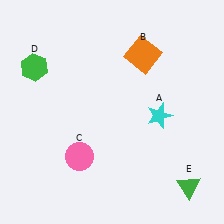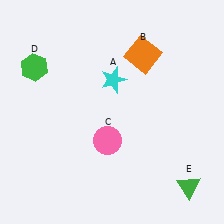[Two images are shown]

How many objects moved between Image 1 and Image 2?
2 objects moved between the two images.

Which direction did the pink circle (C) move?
The pink circle (C) moved right.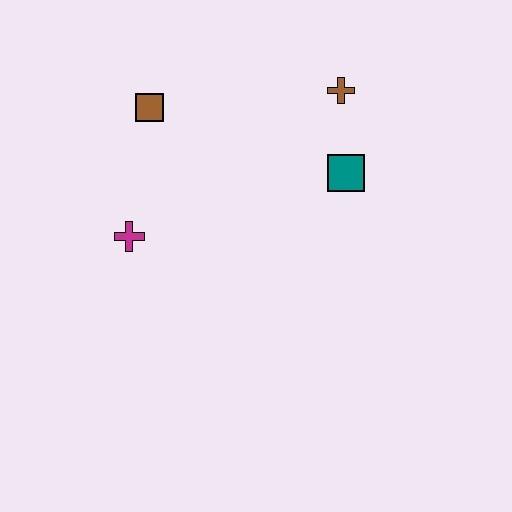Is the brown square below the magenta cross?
No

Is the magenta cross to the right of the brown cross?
No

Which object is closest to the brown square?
The magenta cross is closest to the brown square.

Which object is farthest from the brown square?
The teal square is farthest from the brown square.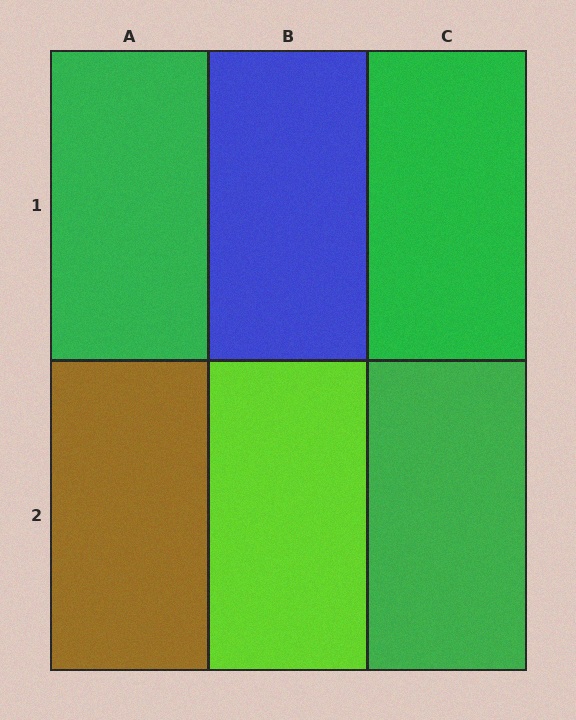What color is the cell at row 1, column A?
Green.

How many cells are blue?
1 cell is blue.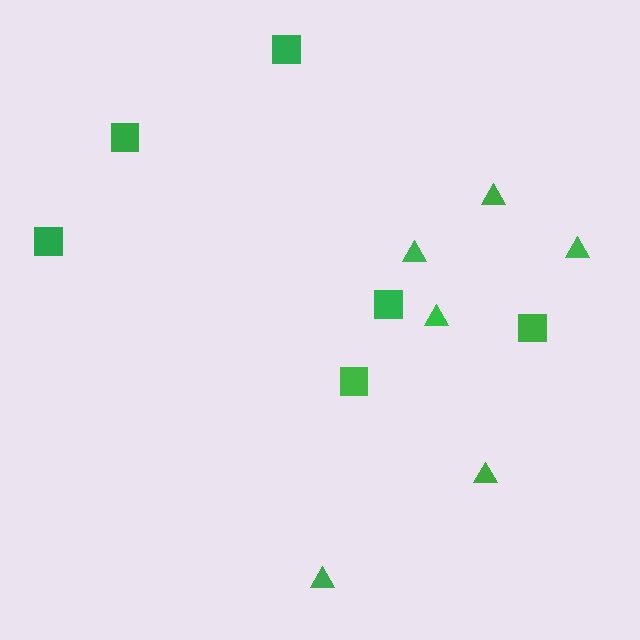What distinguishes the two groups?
There are 2 groups: one group of squares (6) and one group of triangles (6).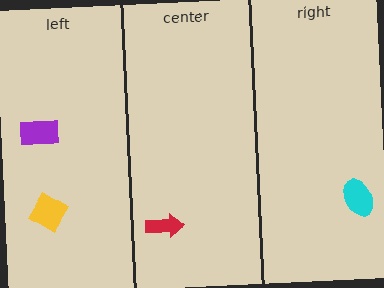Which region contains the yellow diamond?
The left region.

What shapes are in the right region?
The cyan ellipse.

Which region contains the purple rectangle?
The left region.